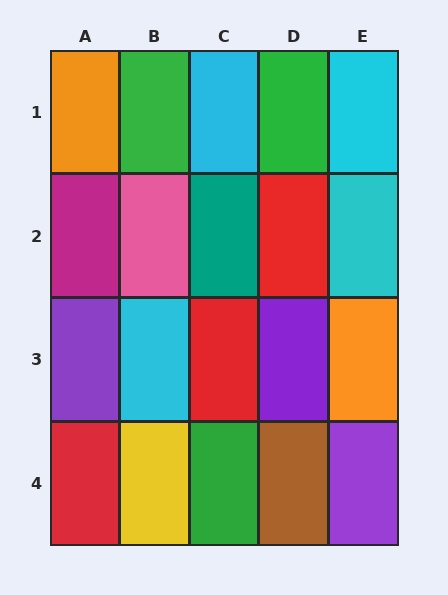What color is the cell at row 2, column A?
Magenta.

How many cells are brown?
1 cell is brown.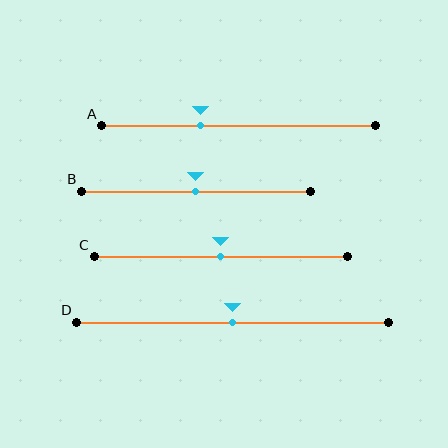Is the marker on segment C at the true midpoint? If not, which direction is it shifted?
Yes, the marker on segment C is at the true midpoint.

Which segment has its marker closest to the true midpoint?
Segment B has its marker closest to the true midpoint.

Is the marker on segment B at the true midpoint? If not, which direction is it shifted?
Yes, the marker on segment B is at the true midpoint.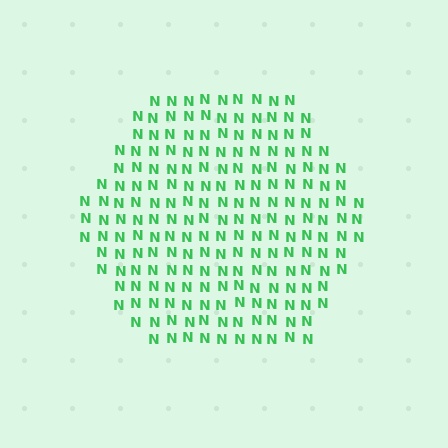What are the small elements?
The small elements are letter N's.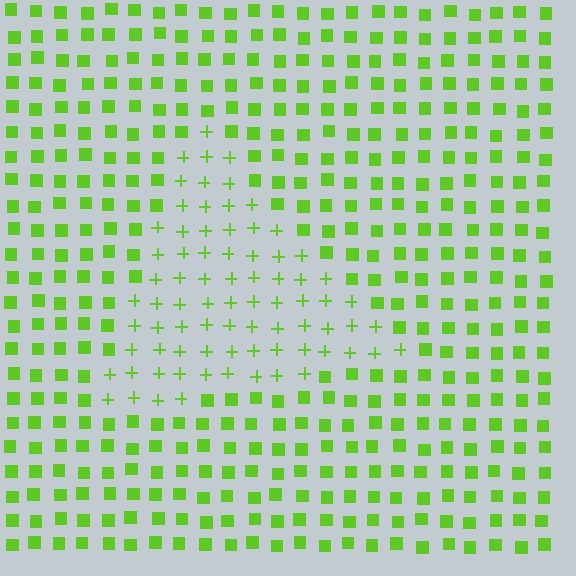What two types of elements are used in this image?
The image uses plus signs inside the triangle region and squares outside it.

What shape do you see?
I see a triangle.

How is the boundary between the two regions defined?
The boundary is defined by a change in element shape: plus signs inside vs. squares outside. All elements share the same color and spacing.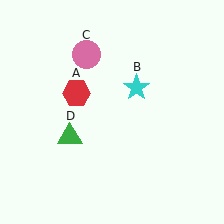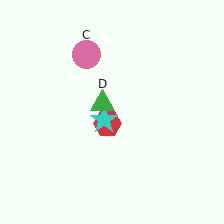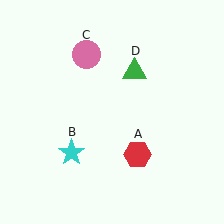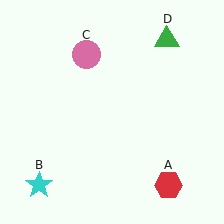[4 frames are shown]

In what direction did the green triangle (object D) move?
The green triangle (object D) moved up and to the right.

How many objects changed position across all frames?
3 objects changed position: red hexagon (object A), cyan star (object B), green triangle (object D).